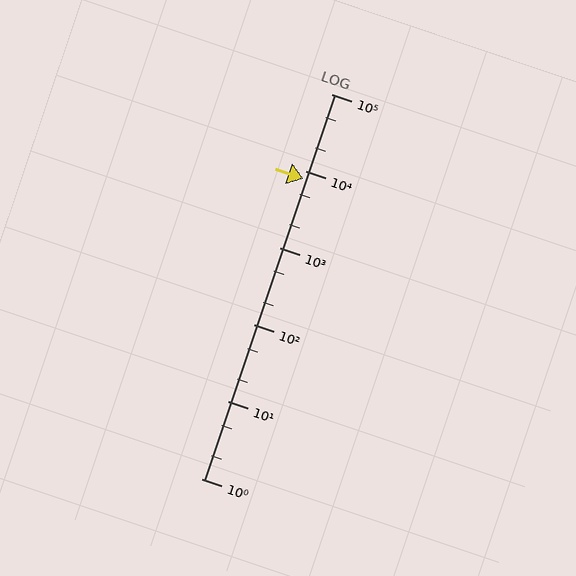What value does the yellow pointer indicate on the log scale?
The pointer indicates approximately 7800.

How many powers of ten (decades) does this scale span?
The scale spans 5 decades, from 1 to 100000.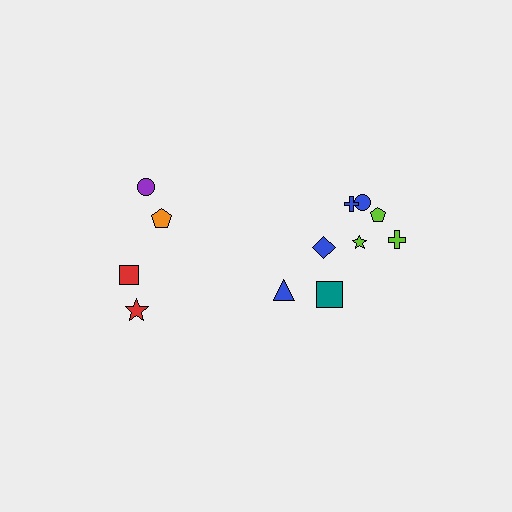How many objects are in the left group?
There are 4 objects.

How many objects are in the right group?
There are 8 objects.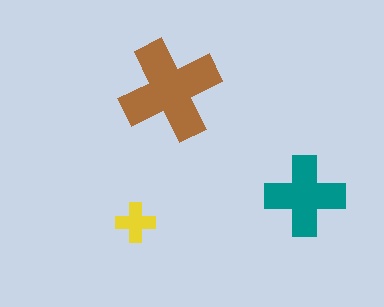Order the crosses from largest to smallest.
the brown one, the teal one, the yellow one.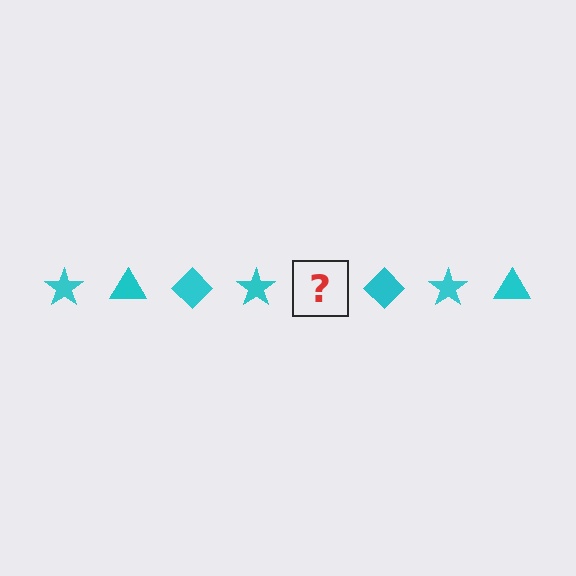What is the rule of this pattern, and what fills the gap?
The rule is that the pattern cycles through star, triangle, diamond shapes in cyan. The gap should be filled with a cyan triangle.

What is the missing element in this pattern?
The missing element is a cyan triangle.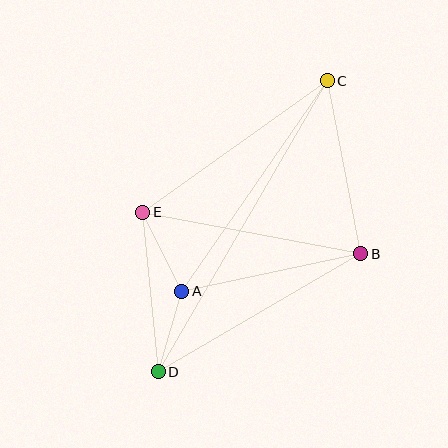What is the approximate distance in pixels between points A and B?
The distance between A and B is approximately 183 pixels.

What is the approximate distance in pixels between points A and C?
The distance between A and C is approximately 256 pixels.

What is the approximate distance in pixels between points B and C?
The distance between B and C is approximately 176 pixels.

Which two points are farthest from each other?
Points C and D are farthest from each other.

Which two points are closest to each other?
Points A and D are closest to each other.